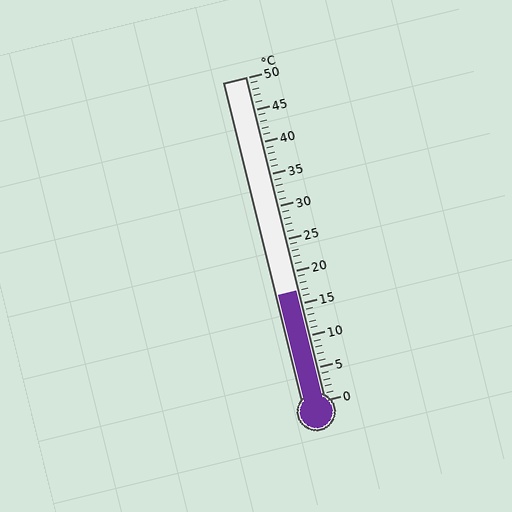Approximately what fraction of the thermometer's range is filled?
The thermometer is filled to approximately 35% of its range.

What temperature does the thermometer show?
The thermometer shows approximately 17°C.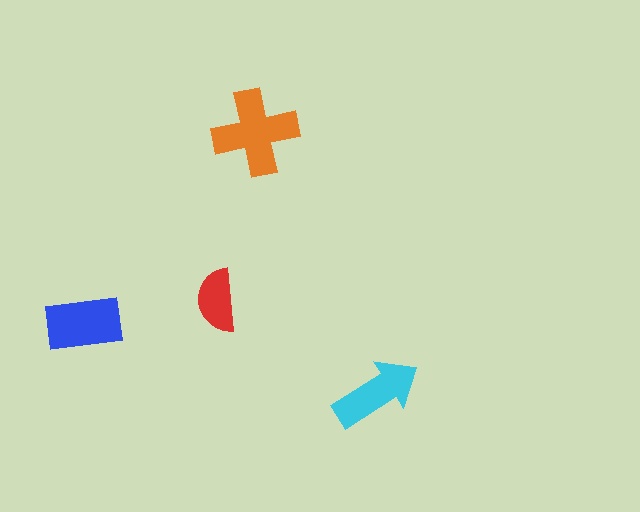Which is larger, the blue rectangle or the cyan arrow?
The blue rectangle.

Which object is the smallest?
The red semicircle.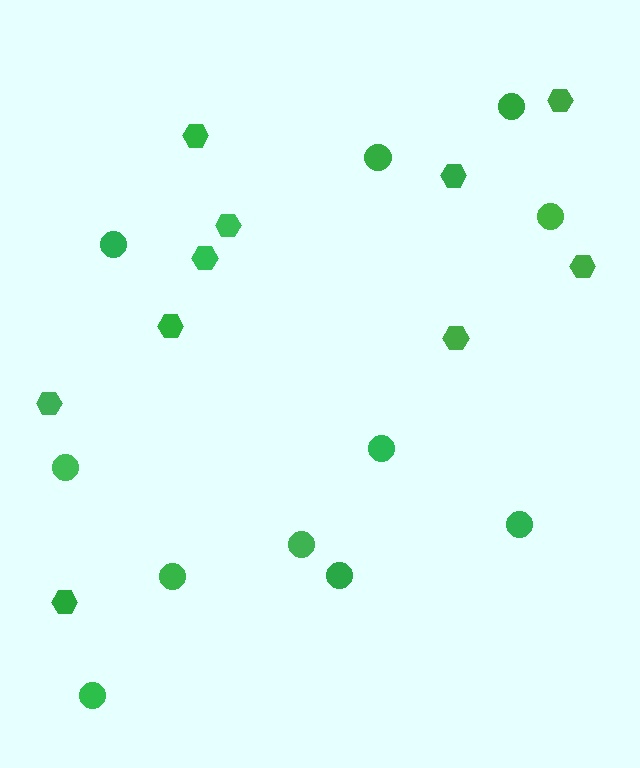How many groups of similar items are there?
There are 2 groups: one group of hexagons (10) and one group of circles (11).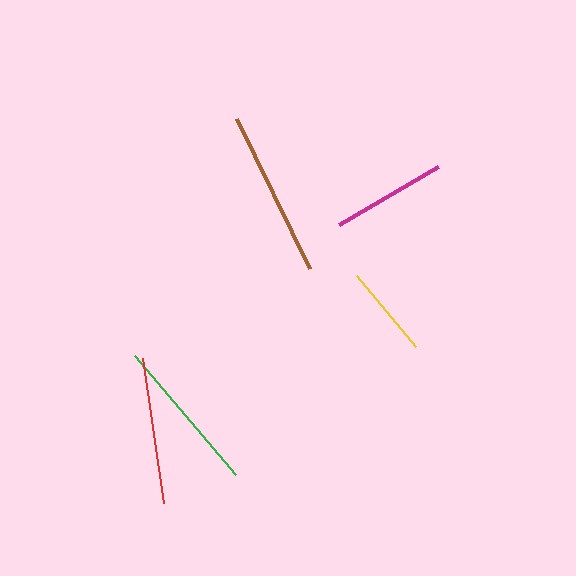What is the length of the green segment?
The green segment is approximately 157 pixels long.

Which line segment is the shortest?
The yellow line is the shortest at approximately 92 pixels.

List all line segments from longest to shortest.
From longest to shortest: brown, green, red, magenta, yellow.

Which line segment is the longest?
The brown line is the longest at approximately 167 pixels.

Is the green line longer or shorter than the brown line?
The brown line is longer than the green line.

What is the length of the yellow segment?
The yellow segment is approximately 92 pixels long.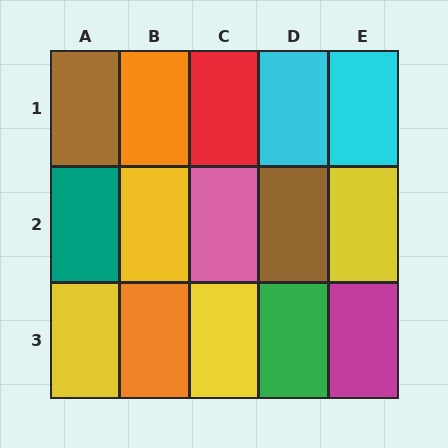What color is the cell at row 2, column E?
Yellow.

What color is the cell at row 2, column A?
Teal.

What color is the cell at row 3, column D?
Green.